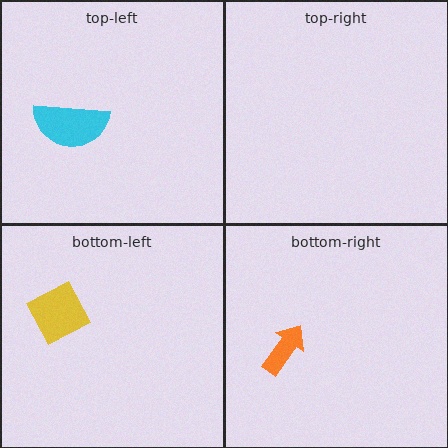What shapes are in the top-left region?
The cyan semicircle.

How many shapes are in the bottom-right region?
1.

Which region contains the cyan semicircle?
The top-left region.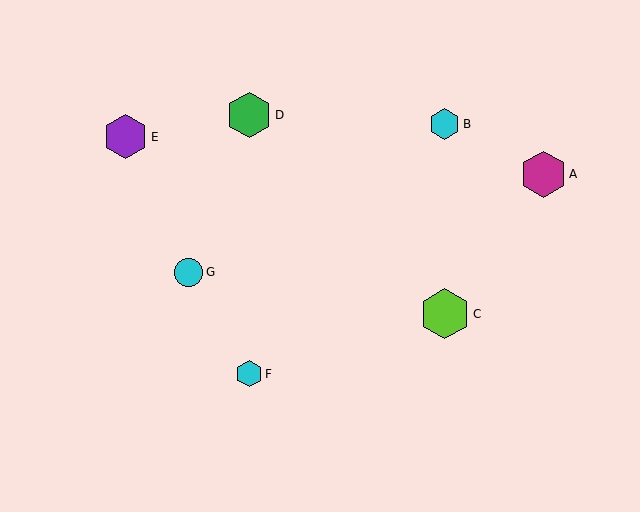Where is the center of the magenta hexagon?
The center of the magenta hexagon is at (543, 174).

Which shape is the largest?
The lime hexagon (labeled C) is the largest.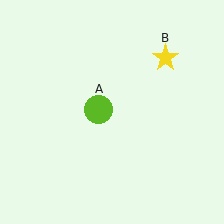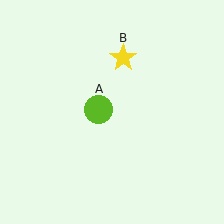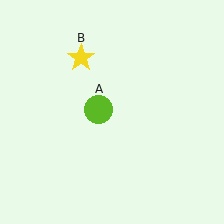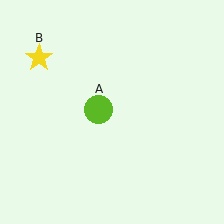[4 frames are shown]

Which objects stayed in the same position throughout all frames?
Lime circle (object A) remained stationary.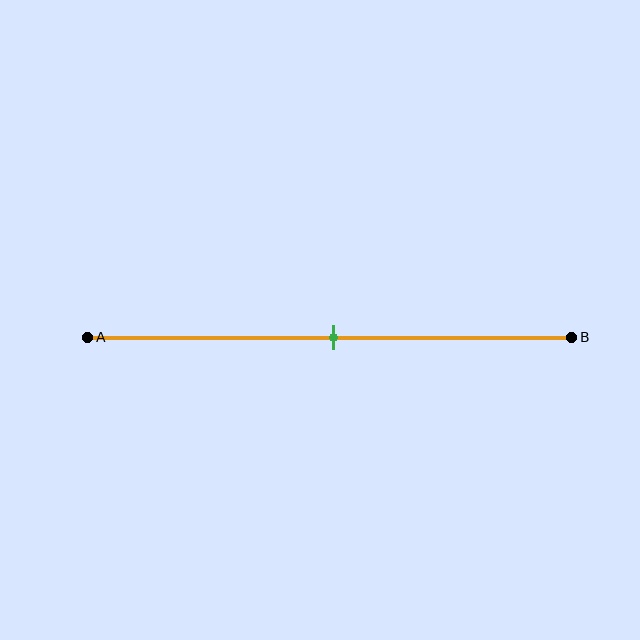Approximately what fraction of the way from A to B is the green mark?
The green mark is approximately 50% of the way from A to B.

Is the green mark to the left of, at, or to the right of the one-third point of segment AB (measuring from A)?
The green mark is to the right of the one-third point of segment AB.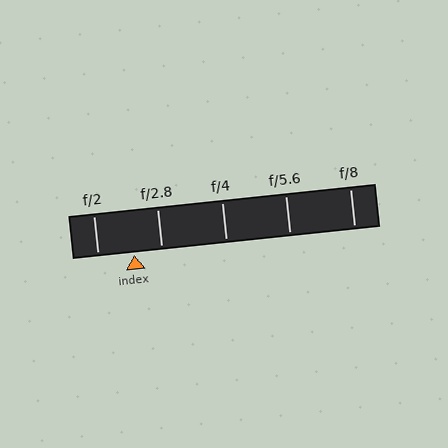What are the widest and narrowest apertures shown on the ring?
The widest aperture shown is f/2 and the narrowest is f/8.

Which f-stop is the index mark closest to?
The index mark is closest to f/2.8.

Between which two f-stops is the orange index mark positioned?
The index mark is between f/2 and f/2.8.